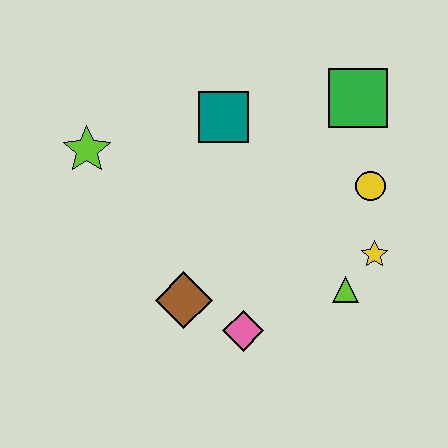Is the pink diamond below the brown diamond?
Yes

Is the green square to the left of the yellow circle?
Yes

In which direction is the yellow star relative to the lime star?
The yellow star is to the right of the lime star.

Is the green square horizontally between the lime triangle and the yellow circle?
Yes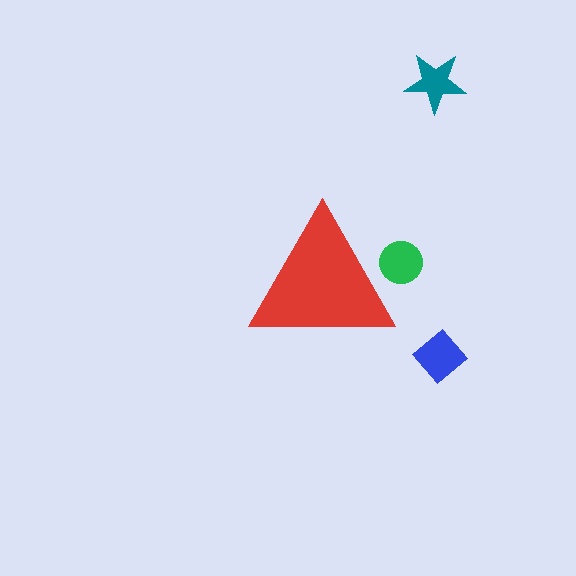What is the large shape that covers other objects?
A red triangle.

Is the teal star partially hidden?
No, the teal star is fully visible.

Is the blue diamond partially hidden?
No, the blue diamond is fully visible.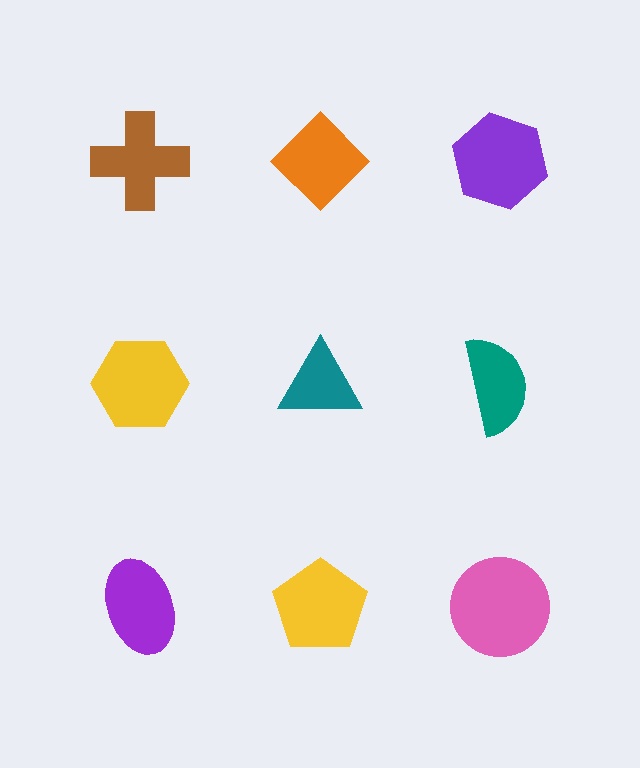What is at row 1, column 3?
A purple hexagon.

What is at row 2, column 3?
A teal semicircle.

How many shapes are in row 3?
3 shapes.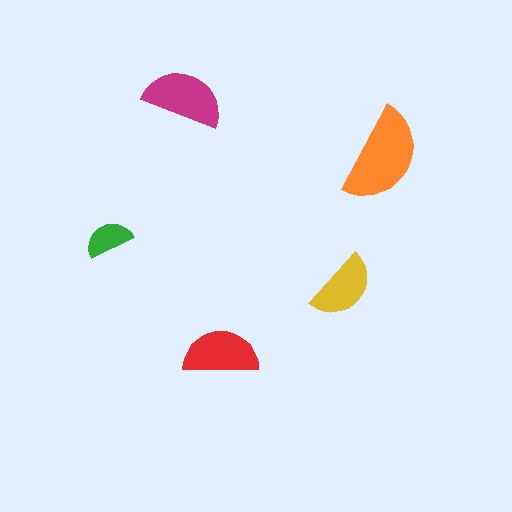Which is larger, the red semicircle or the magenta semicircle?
The magenta one.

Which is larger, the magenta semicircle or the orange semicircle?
The orange one.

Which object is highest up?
The magenta semicircle is topmost.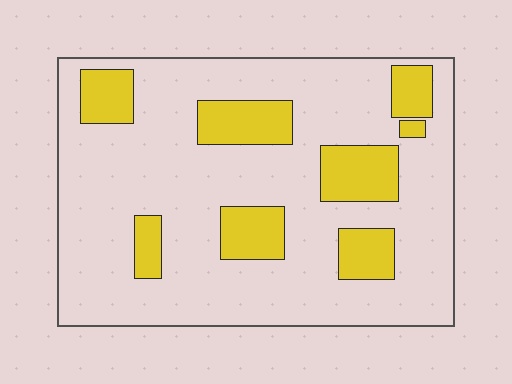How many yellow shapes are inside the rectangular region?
8.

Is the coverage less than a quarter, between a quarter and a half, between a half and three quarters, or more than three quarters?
Less than a quarter.